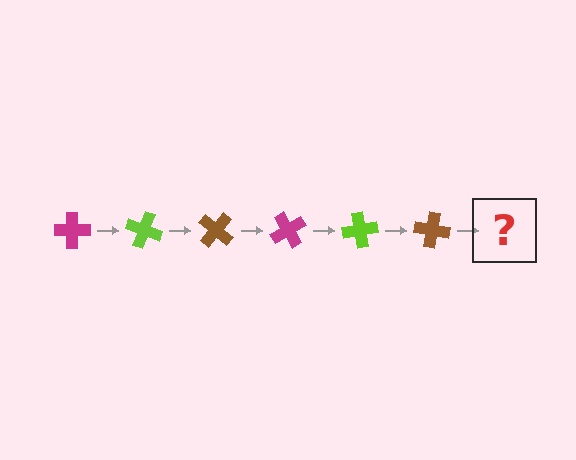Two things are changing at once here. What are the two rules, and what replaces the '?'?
The two rules are that it rotates 20 degrees each step and the color cycles through magenta, lime, and brown. The '?' should be a magenta cross, rotated 120 degrees from the start.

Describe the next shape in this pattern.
It should be a magenta cross, rotated 120 degrees from the start.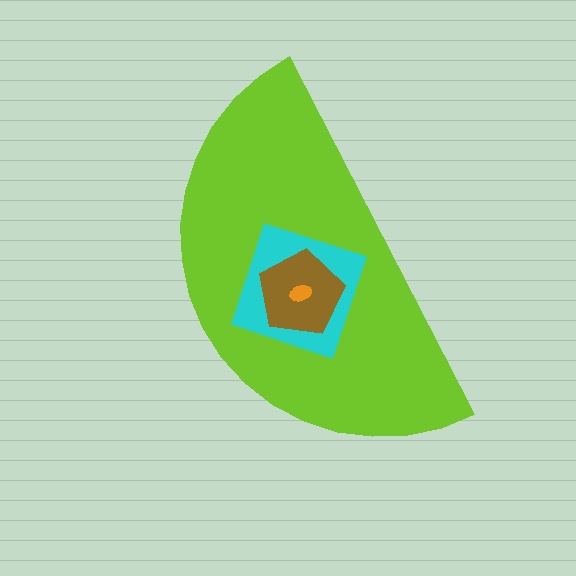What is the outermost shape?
The lime semicircle.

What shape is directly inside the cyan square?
The brown pentagon.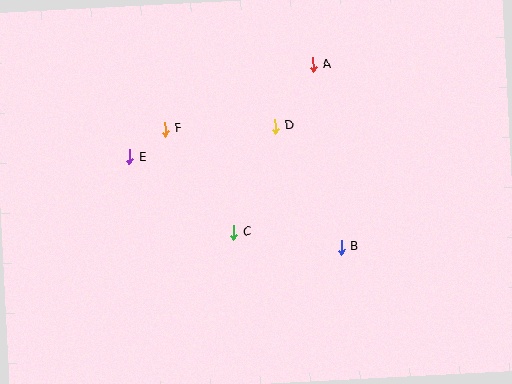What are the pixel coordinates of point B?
Point B is at (341, 247).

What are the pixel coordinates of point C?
Point C is at (234, 232).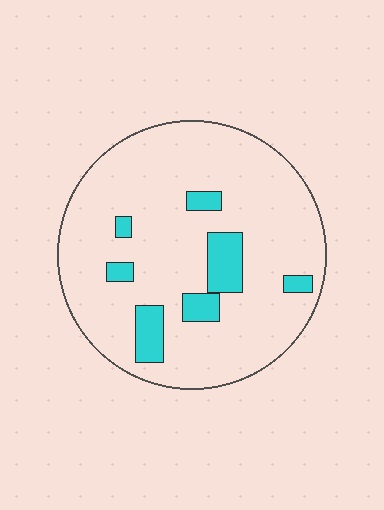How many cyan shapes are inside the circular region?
7.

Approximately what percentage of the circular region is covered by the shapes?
Approximately 15%.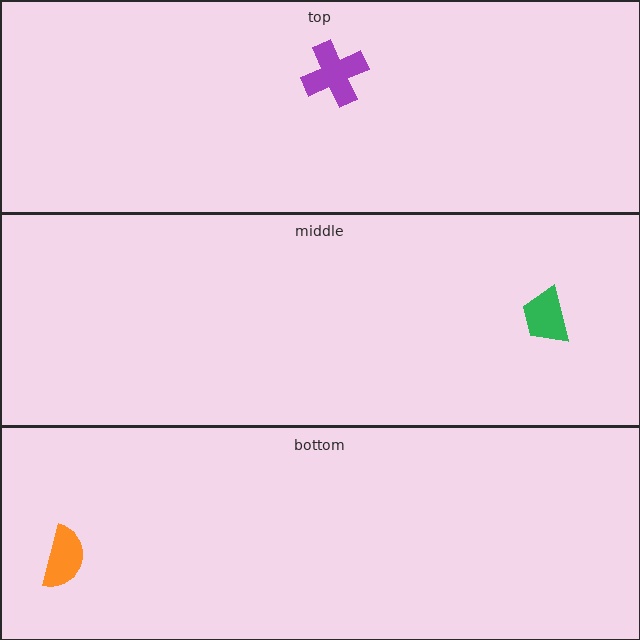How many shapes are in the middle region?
1.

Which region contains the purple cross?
The top region.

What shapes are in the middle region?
The green trapezoid.